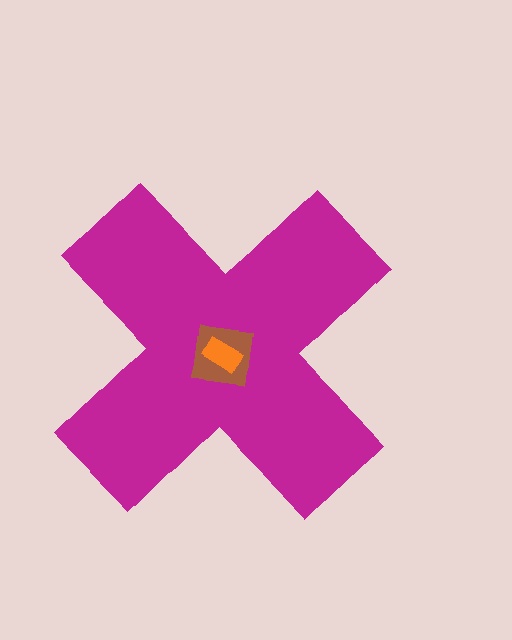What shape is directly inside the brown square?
The orange rectangle.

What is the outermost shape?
The magenta cross.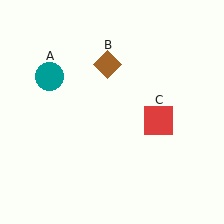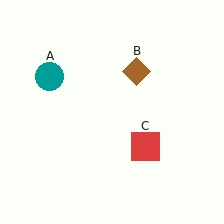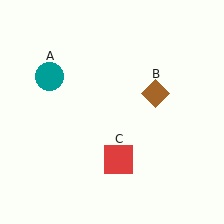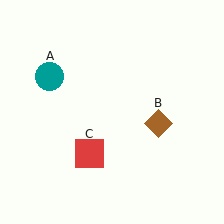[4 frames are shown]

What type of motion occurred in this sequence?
The brown diamond (object B), red square (object C) rotated clockwise around the center of the scene.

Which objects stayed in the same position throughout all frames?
Teal circle (object A) remained stationary.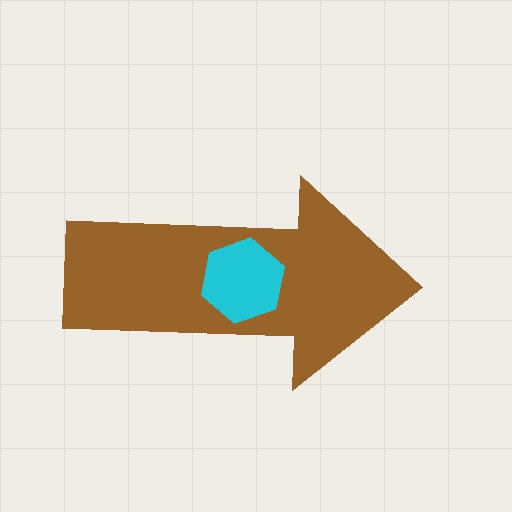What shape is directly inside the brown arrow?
The cyan hexagon.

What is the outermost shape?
The brown arrow.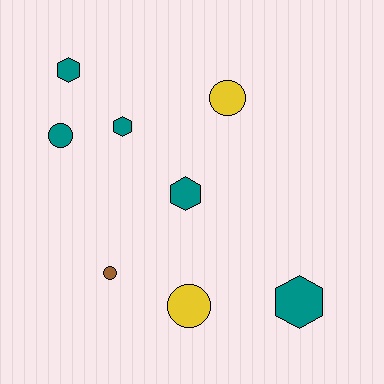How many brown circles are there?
There is 1 brown circle.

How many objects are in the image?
There are 8 objects.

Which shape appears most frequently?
Circle, with 4 objects.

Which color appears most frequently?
Teal, with 5 objects.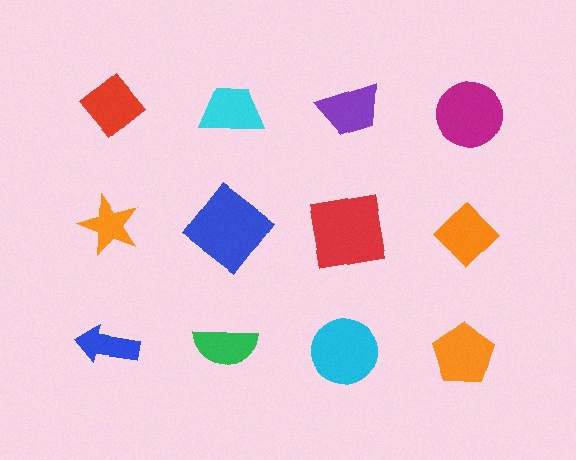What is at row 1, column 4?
A magenta circle.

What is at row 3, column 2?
A green semicircle.